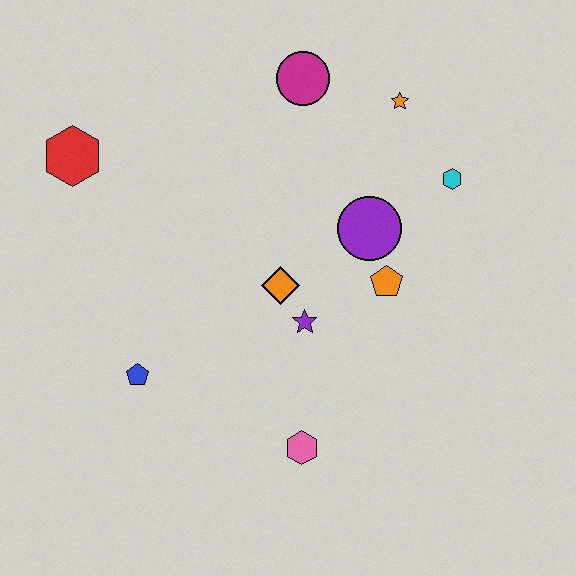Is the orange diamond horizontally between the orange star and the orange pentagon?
No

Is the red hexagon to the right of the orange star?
No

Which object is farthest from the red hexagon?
The cyan hexagon is farthest from the red hexagon.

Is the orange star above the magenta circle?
No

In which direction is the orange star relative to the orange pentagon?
The orange star is above the orange pentagon.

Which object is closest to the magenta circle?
The orange star is closest to the magenta circle.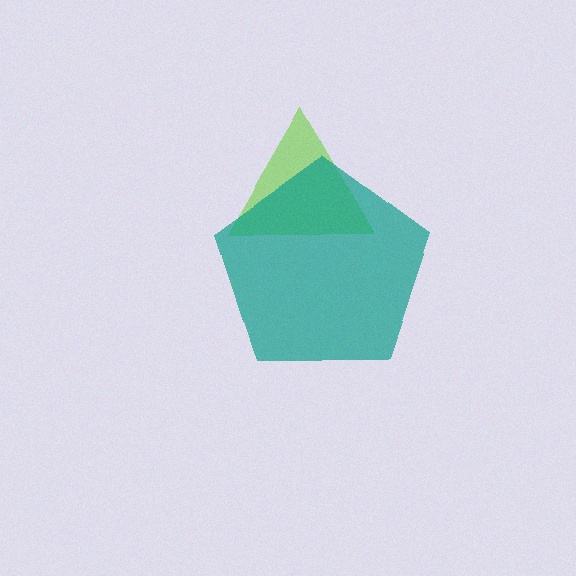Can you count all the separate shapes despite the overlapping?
Yes, there are 2 separate shapes.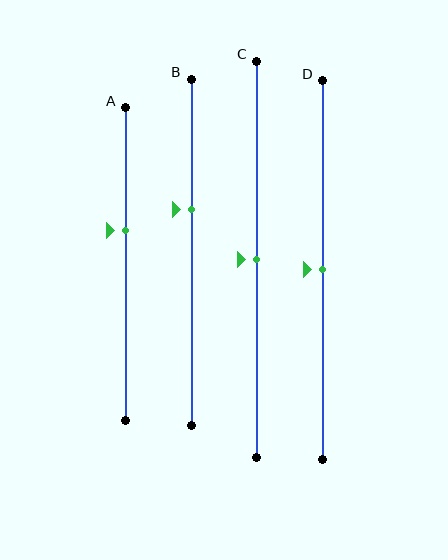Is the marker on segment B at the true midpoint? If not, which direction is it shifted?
No, the marker on segment B is shifted upward by about 12% of the segment length.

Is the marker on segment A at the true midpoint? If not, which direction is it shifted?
No, the marker on segment A is shifted upward by about 11% of the segment length.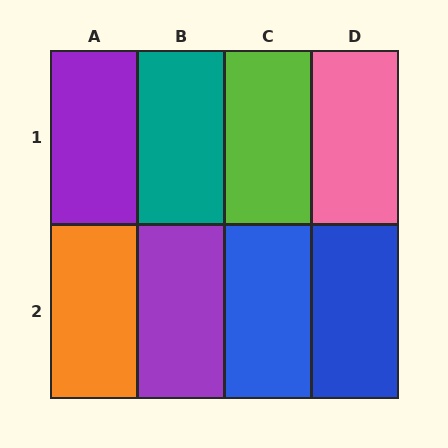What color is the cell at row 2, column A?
Orange.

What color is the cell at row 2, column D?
Blue.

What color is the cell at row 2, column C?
Blue.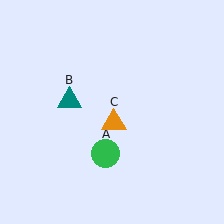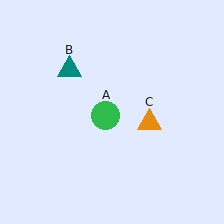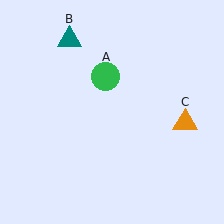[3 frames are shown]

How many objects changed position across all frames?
3 objects changed position: green circle (object A), teal triangle (object B), orange triangle (object C).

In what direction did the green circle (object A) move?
The green circle (object A) moved up.